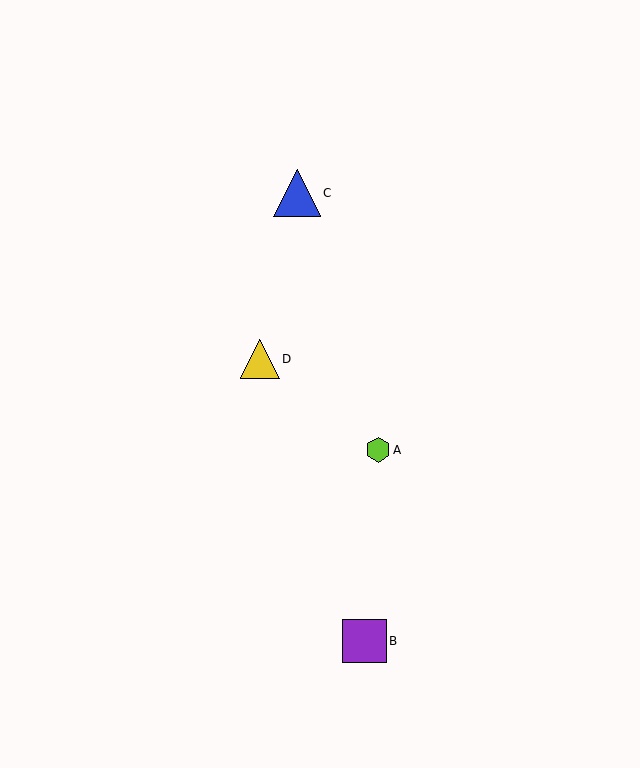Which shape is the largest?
The blue triangle (labeled C) is the largest.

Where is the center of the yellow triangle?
The center of the yellow triangle is at (260, 359).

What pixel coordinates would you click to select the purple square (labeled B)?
Click at (365, 641) to select the purple square B.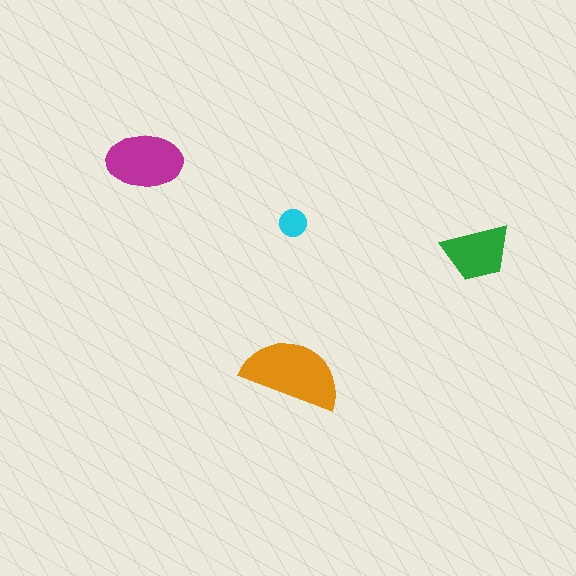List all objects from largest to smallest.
The orange semicircle, the magenta ellipse, the green trapezoid, the cyan circle.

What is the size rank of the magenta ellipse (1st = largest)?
2nd.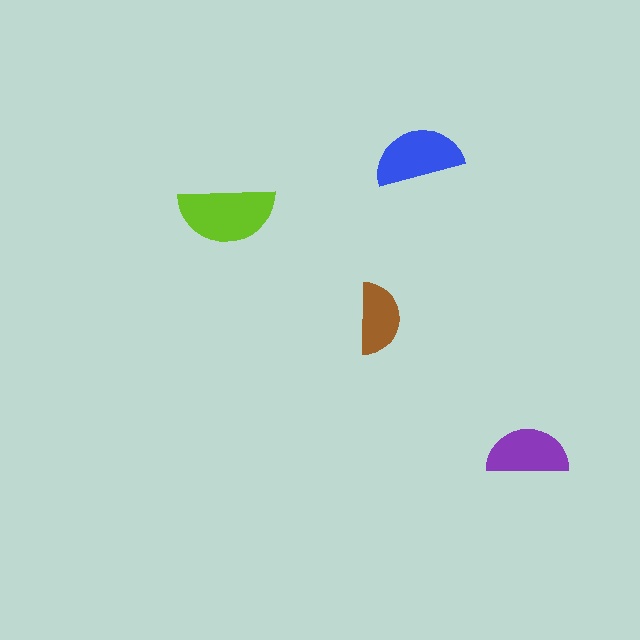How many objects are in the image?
There are 4 objects in the image.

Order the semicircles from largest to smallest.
the lime one, the blue one, the purple one, the brown one.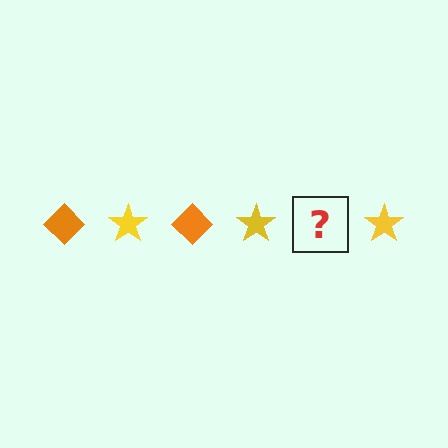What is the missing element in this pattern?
The missing element is an orange diamond.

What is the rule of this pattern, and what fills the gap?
The rule is that the pattern alternates between orange diamond and yellow star. The gap should be filled with an orange diamond.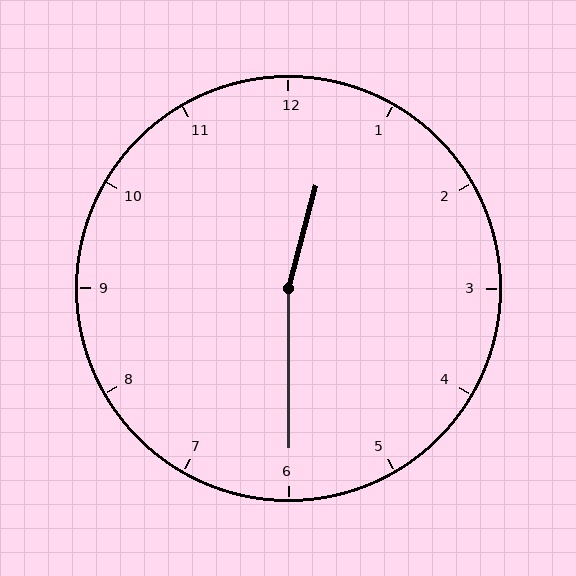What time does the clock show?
12:30.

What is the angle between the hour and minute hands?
Approximately 165 degrees.